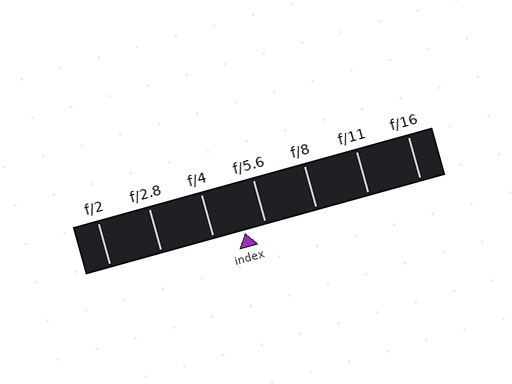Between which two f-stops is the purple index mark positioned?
The index mark is between f/4 and f/5.6.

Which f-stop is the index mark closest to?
The index mark is closest to f/5.6.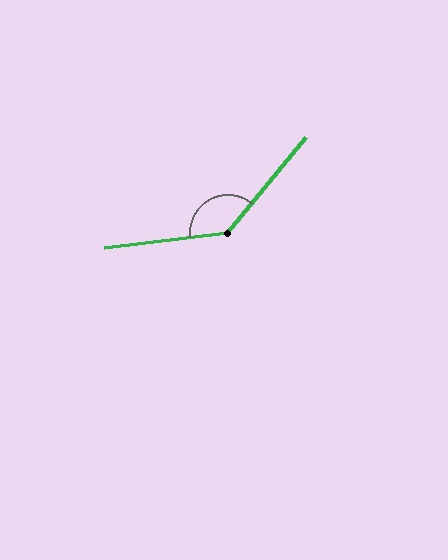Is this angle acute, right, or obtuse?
It is obtuse.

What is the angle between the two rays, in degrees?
Approximately 136 degrees.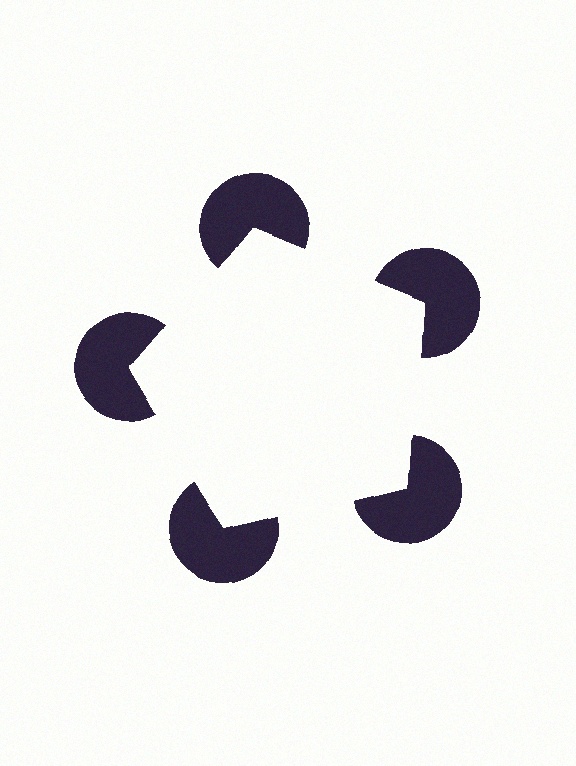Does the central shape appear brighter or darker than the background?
It typically appears slightly brighter than the background, even though no actual brightness change is drawn.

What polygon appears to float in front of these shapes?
An illusory pentagon — its edges are inferred from the aligned wedge cuts in the pac-man discs, not physically drawn.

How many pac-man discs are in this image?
There are 5 — one at each vertex of the illusory pentagon.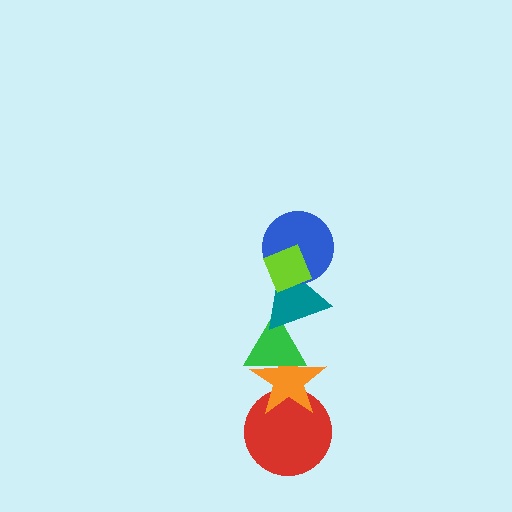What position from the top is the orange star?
The orange star is 5th from the top.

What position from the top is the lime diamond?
The lime diamond is 1st from the top.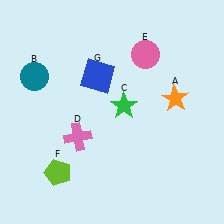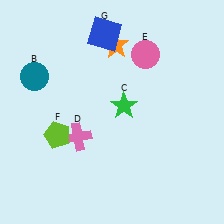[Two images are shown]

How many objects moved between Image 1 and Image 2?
3 objects moved between the two images.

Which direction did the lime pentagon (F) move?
The lime pentagon (F) moved up.